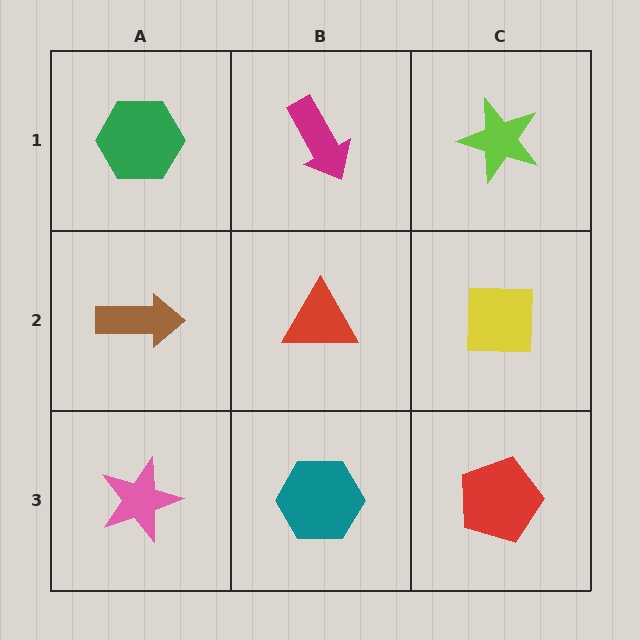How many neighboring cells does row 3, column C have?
2.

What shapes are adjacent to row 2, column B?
A magenta arrow (row 1, column B), a teal hexagon (row 3, column B), a brown arrow (row 2, column A), a yellow square (row 2, column C).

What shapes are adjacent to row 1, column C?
A yellow square (row 2, column C), a magenta arrow (row 1, column B).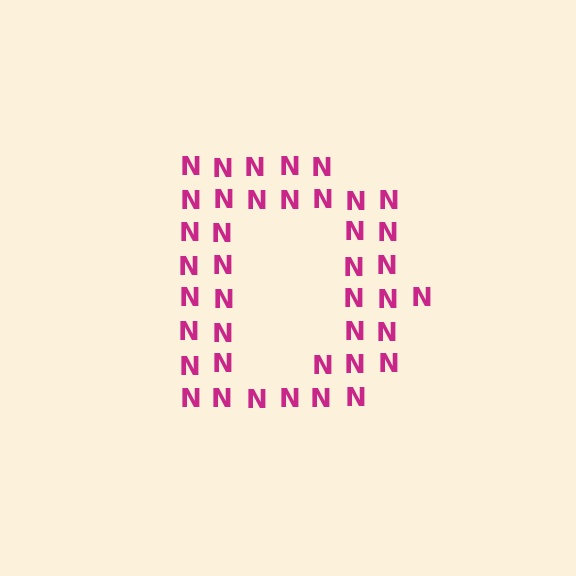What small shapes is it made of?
It is made of small letter N's.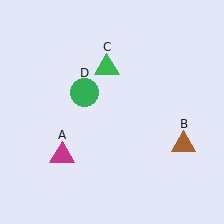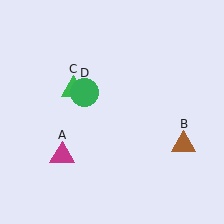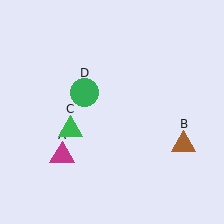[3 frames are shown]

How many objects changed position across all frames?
1 object changed position: green triangle (object C).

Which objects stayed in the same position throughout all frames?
Magenta triangle (object A) and brown triangle (object B) and green circle (object D) remained stationary.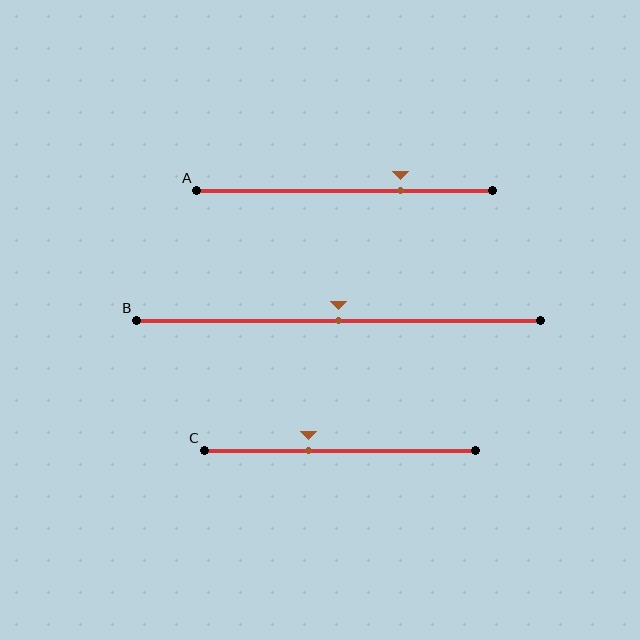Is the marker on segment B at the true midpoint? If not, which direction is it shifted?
Yes, the marker on segment B is at the true midpoint.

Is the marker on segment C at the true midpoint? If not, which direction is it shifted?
No, the marker on segment C is shifted to the left by about 12% of the segment length.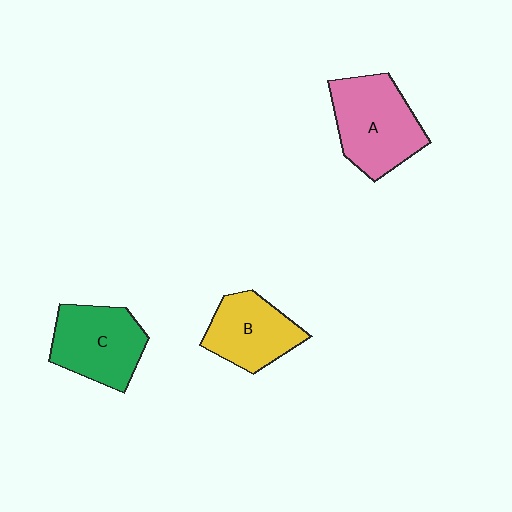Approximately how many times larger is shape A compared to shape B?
Approximately 1.3 times.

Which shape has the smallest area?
Shape B (yellow).